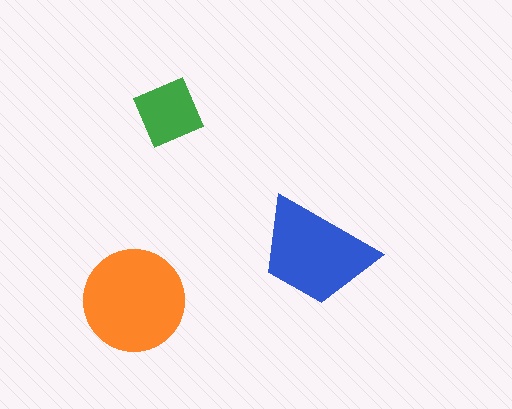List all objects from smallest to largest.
The green square, the blue trapezoid, the orange circle.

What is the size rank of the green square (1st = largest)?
3rd.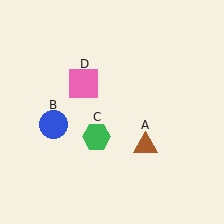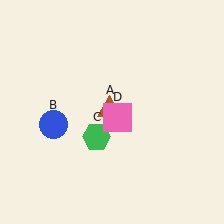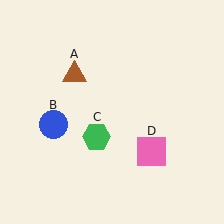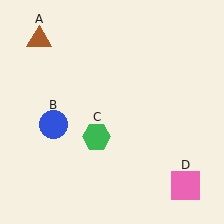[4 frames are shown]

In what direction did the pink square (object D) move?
The pink square (object D) moved down and to the right.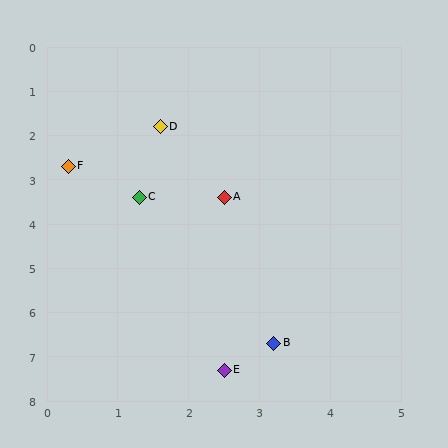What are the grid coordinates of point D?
Point D is at approximately (1.6, 1.8).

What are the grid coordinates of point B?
Point B is at approximately (3.2, 6.7).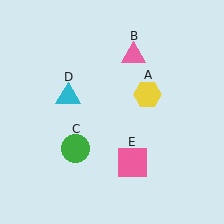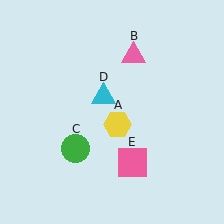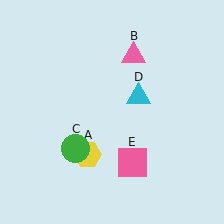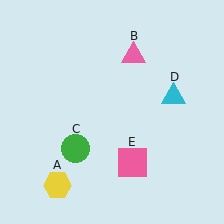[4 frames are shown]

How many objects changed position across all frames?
2 objects changed position: yellow hexagon (object A), cyan triangle (object D).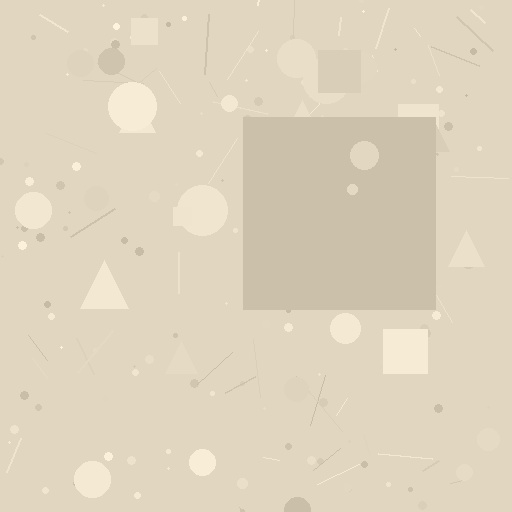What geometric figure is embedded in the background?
A square is embedded in the background.